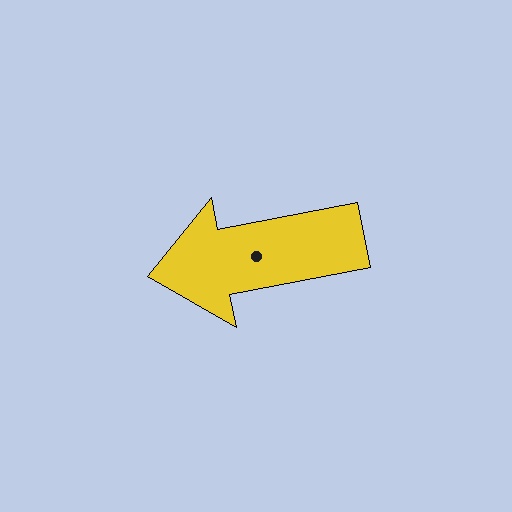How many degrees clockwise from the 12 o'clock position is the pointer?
Approximately 259 degrees.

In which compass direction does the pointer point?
West.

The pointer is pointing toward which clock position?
Roughly 9 o'clock.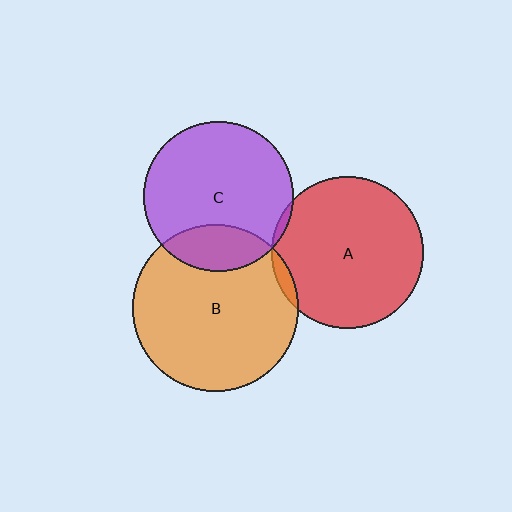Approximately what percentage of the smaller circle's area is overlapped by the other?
Approximately 20%.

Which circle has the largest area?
Circle B (orange).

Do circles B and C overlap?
Yes.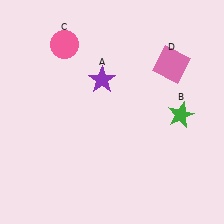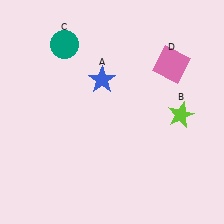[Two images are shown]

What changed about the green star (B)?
In Image 1, B is green. In Image 2, it changed to lime.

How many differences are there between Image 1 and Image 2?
There are 3 differences between the two images.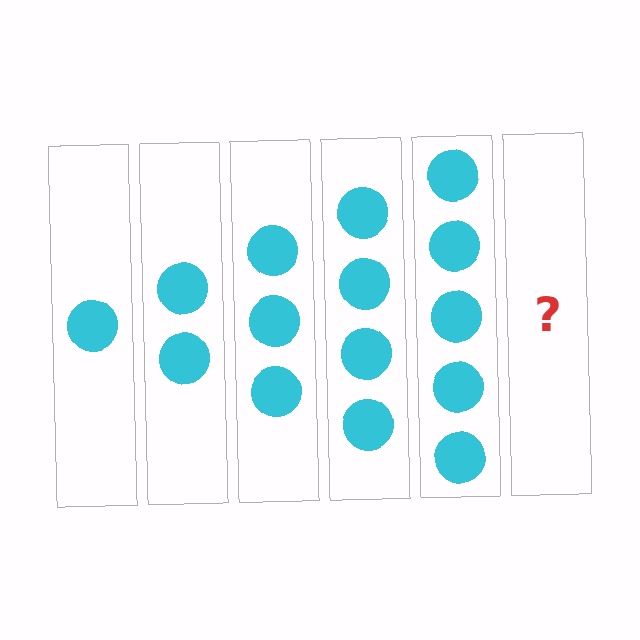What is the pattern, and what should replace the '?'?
The pattern is that each step adds one more circle. The '?' should be 6 circles.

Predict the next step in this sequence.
The next step is 6 circles.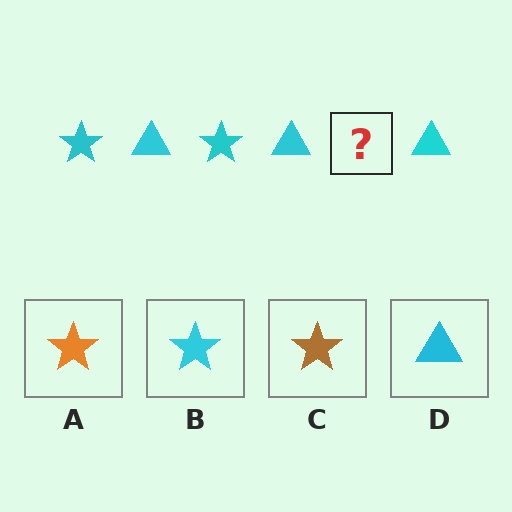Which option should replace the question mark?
Option B.